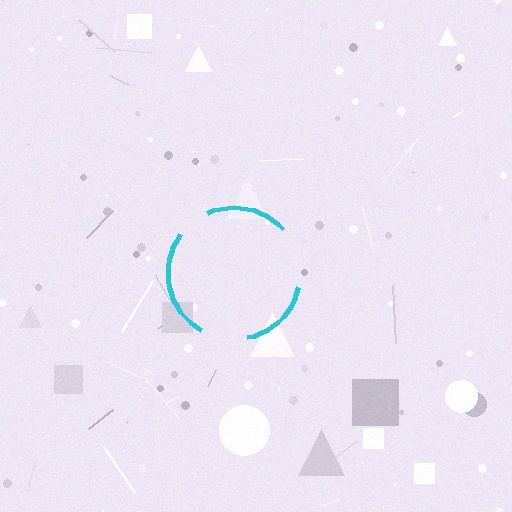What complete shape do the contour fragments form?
The contour fragments form a circle.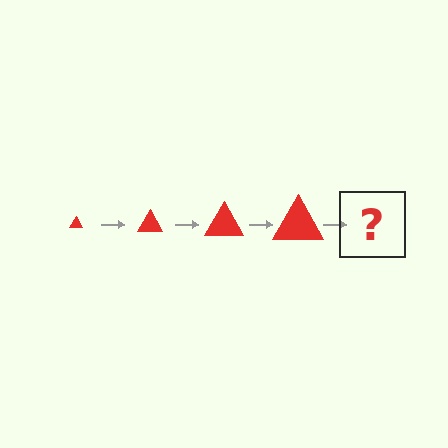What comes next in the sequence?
The next element should be a red triangle, larger than the previous one.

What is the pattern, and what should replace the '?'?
The pattern is that the triangle gets progressively larger each step. The '?' should be a red triangle, larger than the previous one.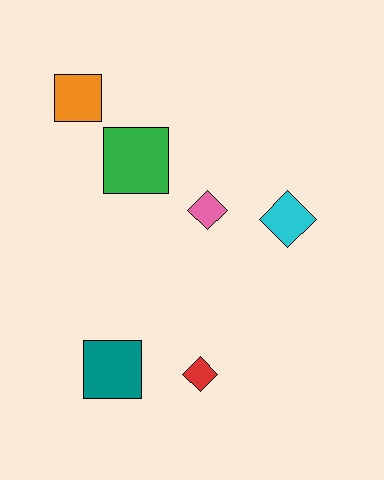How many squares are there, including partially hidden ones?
There are 3 squares.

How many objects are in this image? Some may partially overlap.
There are 6 objects.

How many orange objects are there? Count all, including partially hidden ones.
There is 1 orange object.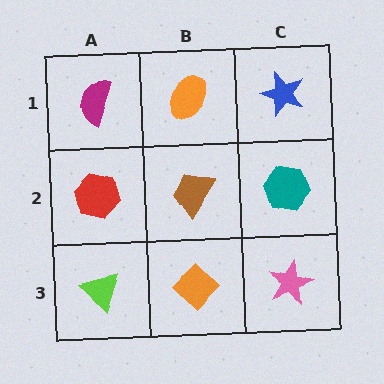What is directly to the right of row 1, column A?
An orange ellipse.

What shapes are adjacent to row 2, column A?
A magenta semicircle (row 1, column A), a lime triangle (row 3, column A), a brown trapezoid (row 2, column B).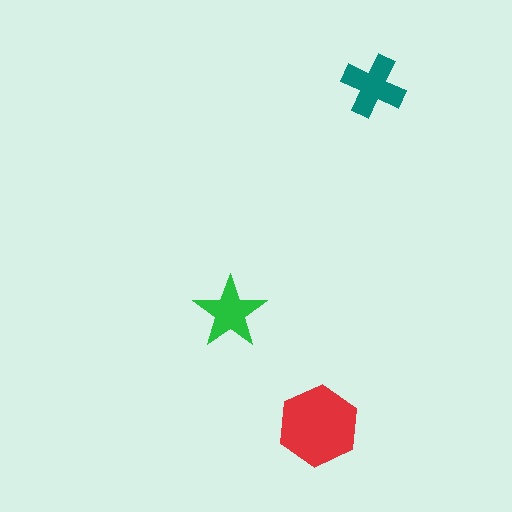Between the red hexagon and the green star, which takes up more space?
The red hexagon.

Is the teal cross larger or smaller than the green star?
Larger.